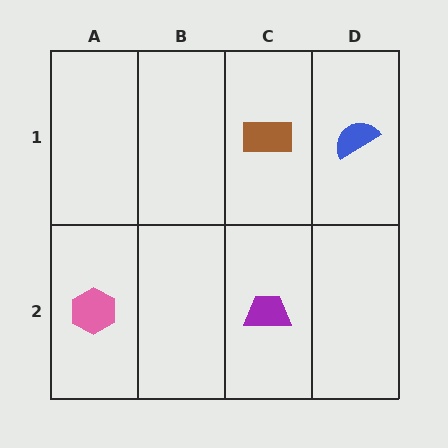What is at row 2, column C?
A purple trapezoid.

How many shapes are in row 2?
2 shapes.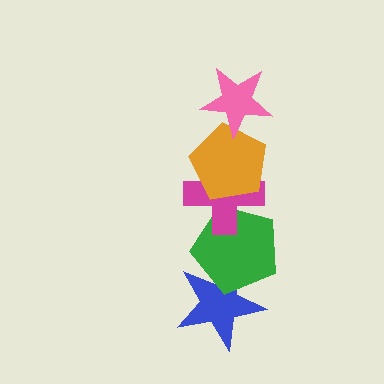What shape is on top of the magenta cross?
The orange pentagon is on top of the magenta cross.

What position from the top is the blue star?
The blue star is 5th from the top.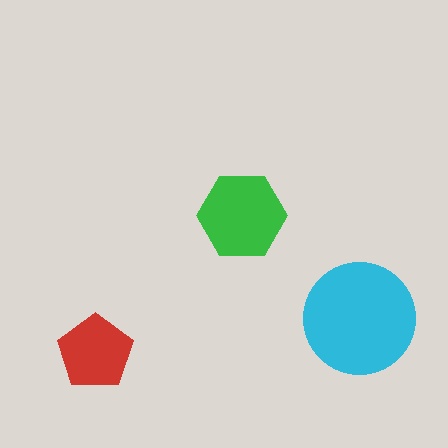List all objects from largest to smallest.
The cyan circle, the green hexagon, the red pentagon.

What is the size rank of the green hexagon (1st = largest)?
2nd.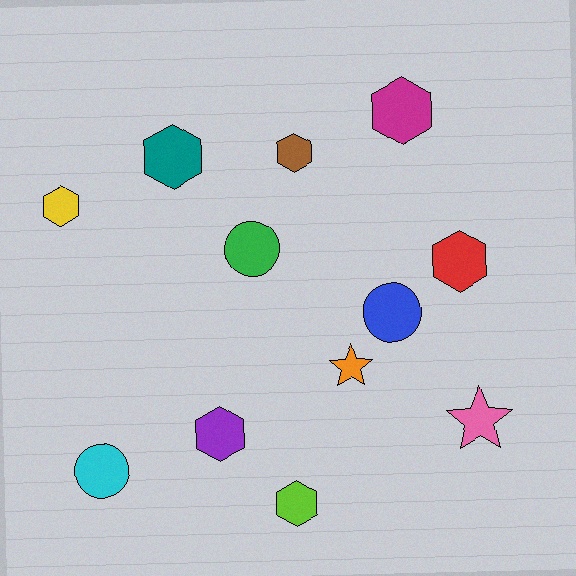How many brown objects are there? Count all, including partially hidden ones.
There is 1 brown object.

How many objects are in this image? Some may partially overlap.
There are 12 objects.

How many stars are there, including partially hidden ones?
There are 2 stars.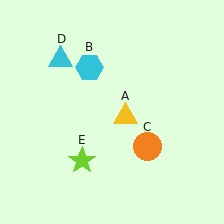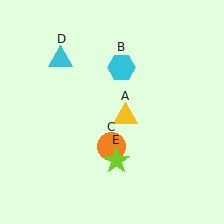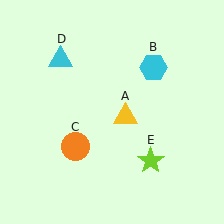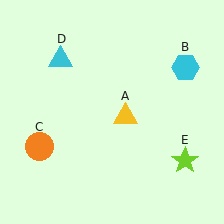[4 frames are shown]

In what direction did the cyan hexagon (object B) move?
The cyan hexagon (object B) moved right.